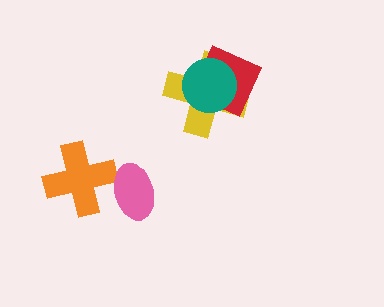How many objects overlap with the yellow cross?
2 objects overlap with the yellow cross.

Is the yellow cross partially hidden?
Yes, it is partially covered by another shape.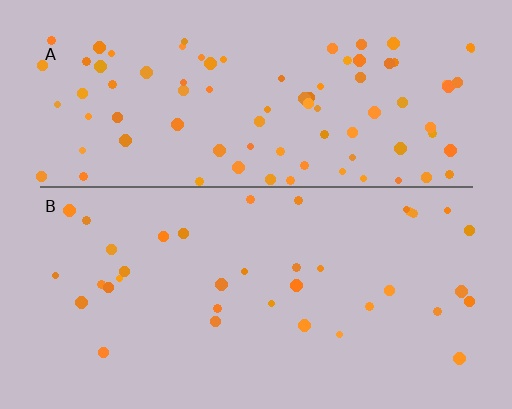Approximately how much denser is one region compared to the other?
Approximately 2.4× — region A over region B.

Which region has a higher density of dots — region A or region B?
A (the top).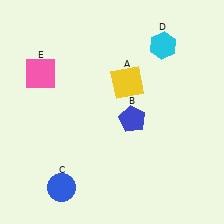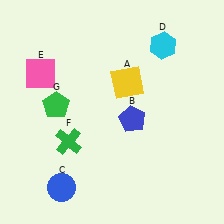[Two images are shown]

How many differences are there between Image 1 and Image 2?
There are 2 differences between the two images.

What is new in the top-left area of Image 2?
A green pentagon (G) was added in the top-left area of Image 2.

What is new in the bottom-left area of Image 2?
A green cross (F) was added in the bottom-left area of Image 2.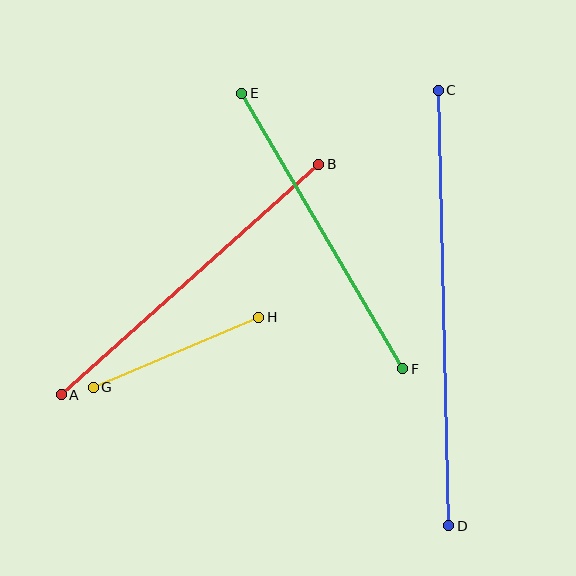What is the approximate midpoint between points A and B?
The midpoint is at approximately (190, 279) pixels.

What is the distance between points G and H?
The distance is approximately 180 pixels.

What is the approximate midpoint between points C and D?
The midpoint is at approximately (444, 308) pixels.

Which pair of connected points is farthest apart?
Points C and D are farthest apart.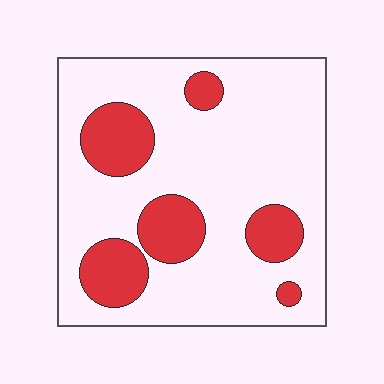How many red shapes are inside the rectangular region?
6.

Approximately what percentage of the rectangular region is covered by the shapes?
Approximately 25%.